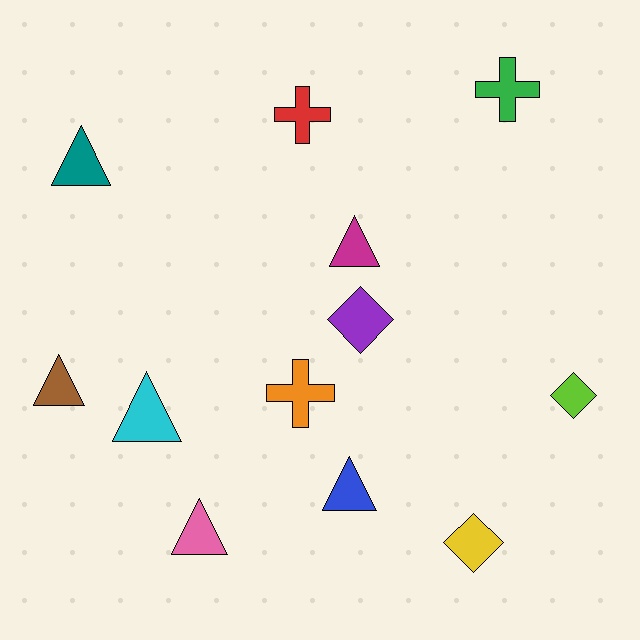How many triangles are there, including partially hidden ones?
There are 6 triangles.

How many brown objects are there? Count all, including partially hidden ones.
There is 1 brown object.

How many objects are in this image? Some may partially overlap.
There are 12 objects.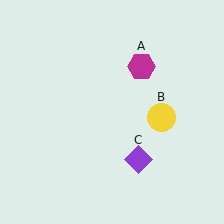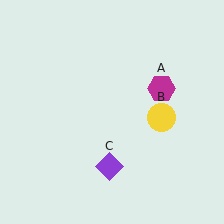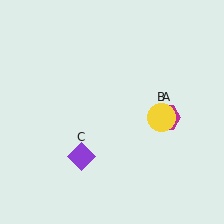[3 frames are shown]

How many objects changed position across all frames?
2 objects changed position: magenta hexagon (object A), purple diamond (object C).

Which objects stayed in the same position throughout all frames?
Yellow circle (object B) remained stationary.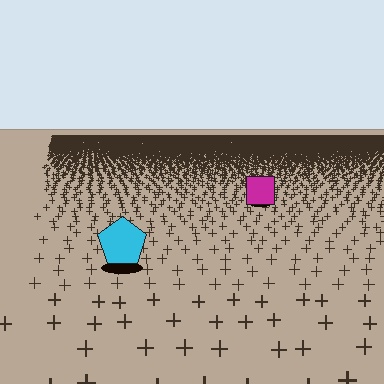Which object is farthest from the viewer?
The magenta square is farthest from the viewer. It appears smaller and the ground texture around it is denser.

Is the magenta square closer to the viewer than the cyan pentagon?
No. The cyan pentagon is closer — you can tell from the texture gradient: the ground texture is coarser near it.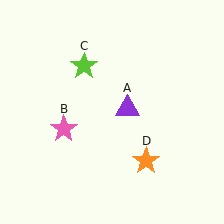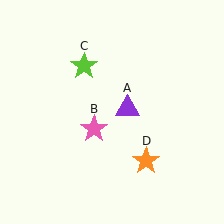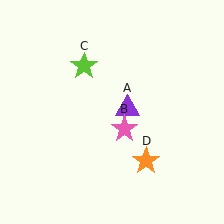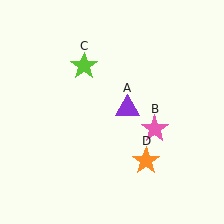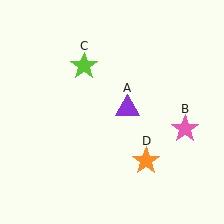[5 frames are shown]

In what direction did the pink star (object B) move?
The pink star (object B) moved right.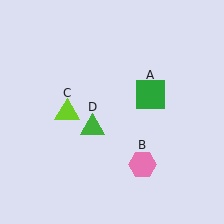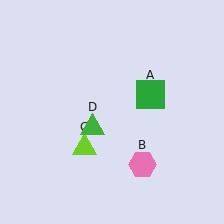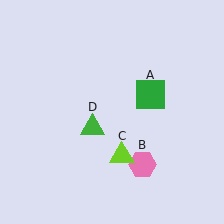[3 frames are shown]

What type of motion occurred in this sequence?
The lime triangle (object C) rotated counterclockwise around the center of the scene.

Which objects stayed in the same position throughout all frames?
Green square (object A) and pink hexagon (object B) and green triangle (object D) remained stationary.